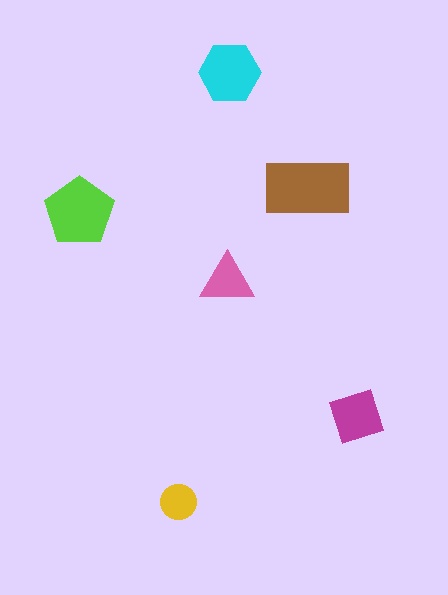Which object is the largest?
The brown rectangle.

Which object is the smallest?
The yellow circle.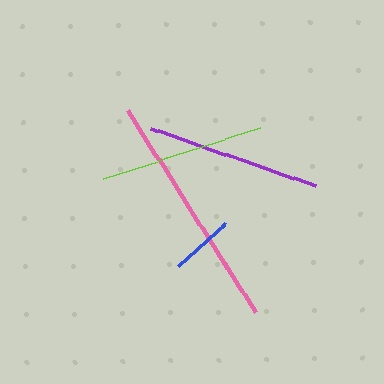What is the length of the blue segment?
The blue segment is approximately 64 pixels long.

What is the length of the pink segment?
The pink segment is approximately 239 pixels long.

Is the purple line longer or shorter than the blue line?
The purple line is longer than the blue line.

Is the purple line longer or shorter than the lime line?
The purple line is longer than the lime line.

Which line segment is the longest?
The pink line is the longest at approximately 239 pixels.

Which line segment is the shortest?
The blue line is the shortest at approximately 64 pixels.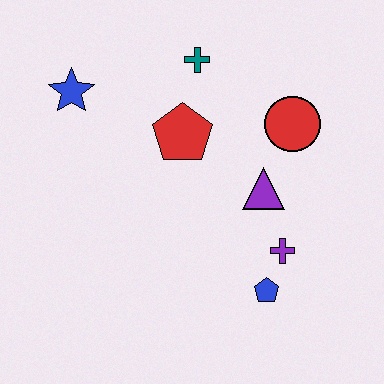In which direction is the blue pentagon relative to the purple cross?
The blue pentagon is below the purple cross.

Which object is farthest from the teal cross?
The blue pentagon is farthest from the teal cross.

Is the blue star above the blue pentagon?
Yes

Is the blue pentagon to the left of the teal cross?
No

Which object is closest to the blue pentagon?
The purple cross is closest to the blue pentagon.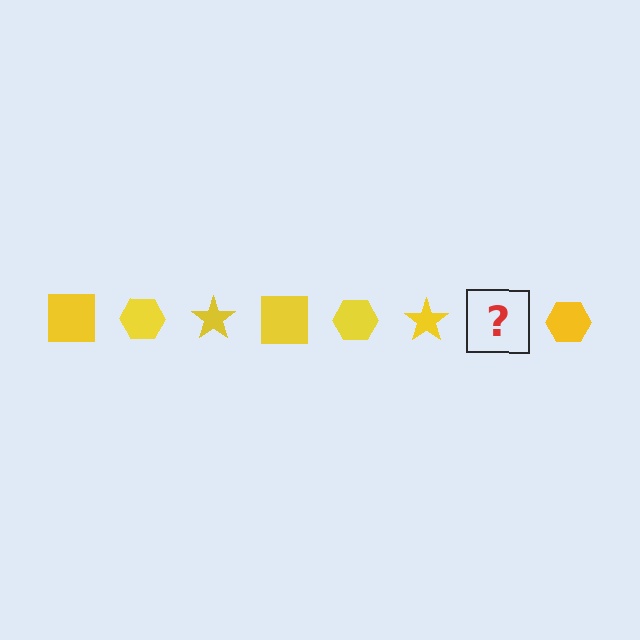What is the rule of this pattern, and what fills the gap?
The rule is that the pattern cycles through square, hexagon, star shapes in yellow. The gap should be filled with a yellow square.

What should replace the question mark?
The question mark should be replaced with a yellow square.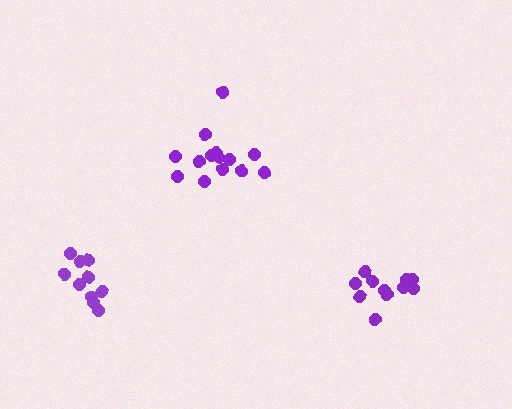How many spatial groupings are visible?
There are 3 spatial groupings.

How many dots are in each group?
Group 1: 14 dots, Group 2: 10 dots, Group 3: 11 dots (35 total).